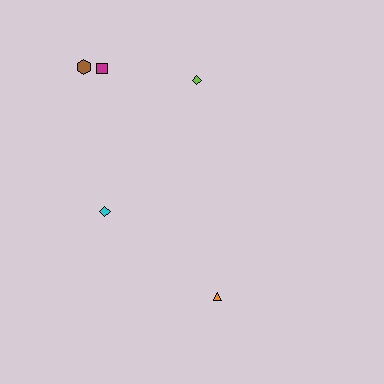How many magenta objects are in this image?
There is 1 magenta object.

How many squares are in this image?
There is 1 square.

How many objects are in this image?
There are 5 objects.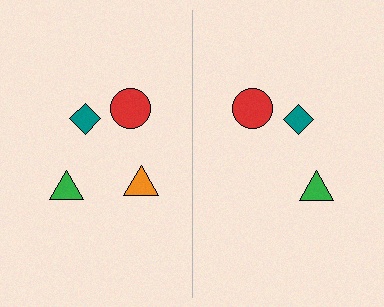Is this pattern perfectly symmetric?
No, the pattern is not perfectly symmetric. A orange triangle is missing from the right side.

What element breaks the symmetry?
A orange triangle is missing from the right side.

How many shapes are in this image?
There are 7 shapes in this image.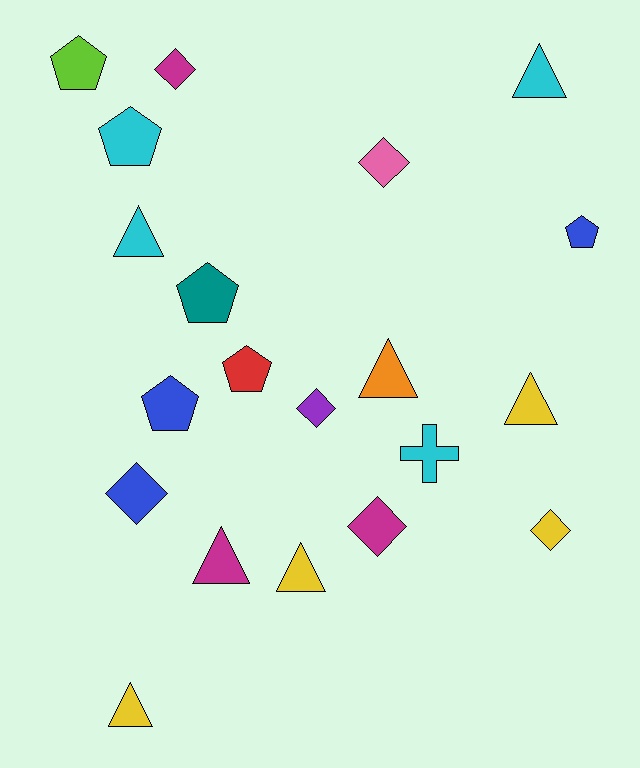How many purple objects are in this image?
There is 1 purple object.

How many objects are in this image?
There are 20 objects.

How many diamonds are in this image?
There are 6 diamonds.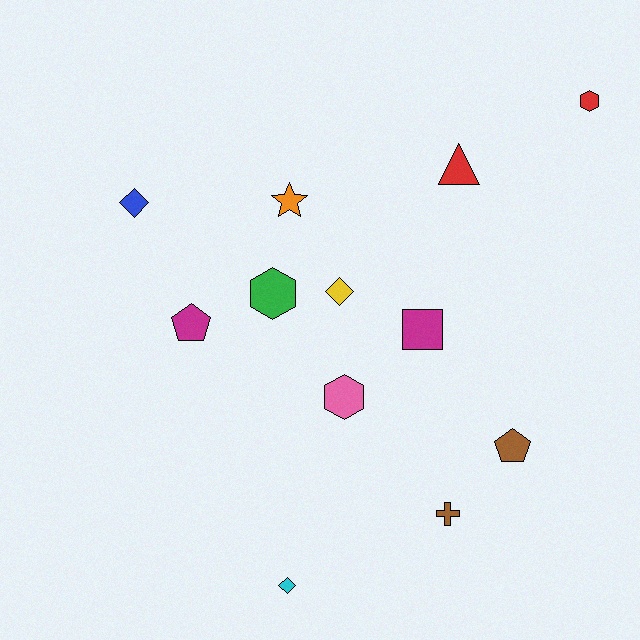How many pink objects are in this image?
There is 1 pink object.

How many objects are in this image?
There are 12 objects.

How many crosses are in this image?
There is 1 cross.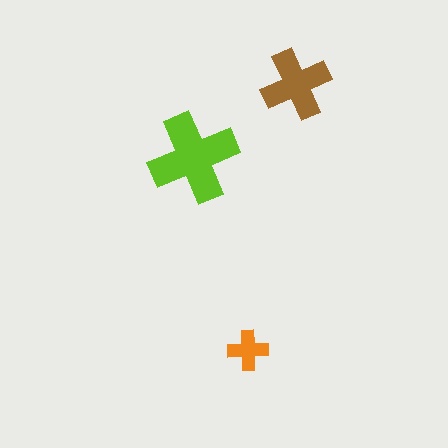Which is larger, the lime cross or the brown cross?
The lime one.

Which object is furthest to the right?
The brown cross is rightmost.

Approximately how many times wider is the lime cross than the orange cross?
About 2 times wider.